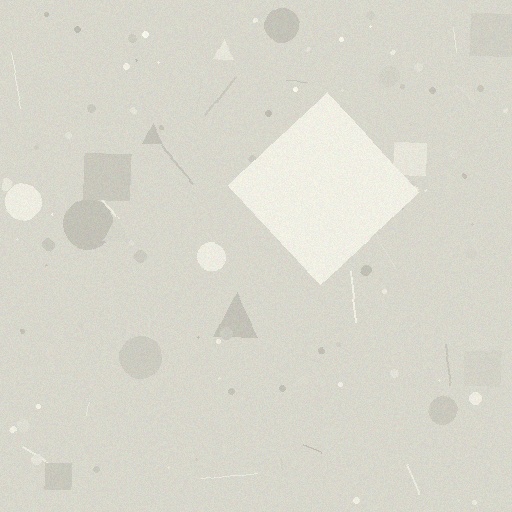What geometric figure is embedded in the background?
A diamond is embedded in the background.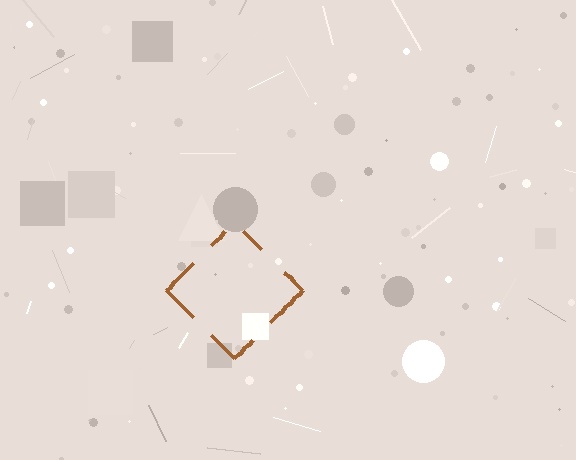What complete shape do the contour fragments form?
The contour fragments form a diamond.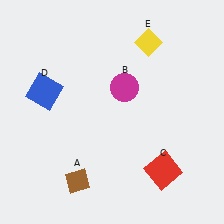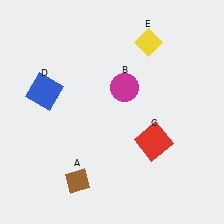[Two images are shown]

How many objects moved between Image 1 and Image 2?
1 object moved between the two images.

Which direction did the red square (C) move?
The red square (C) moved up.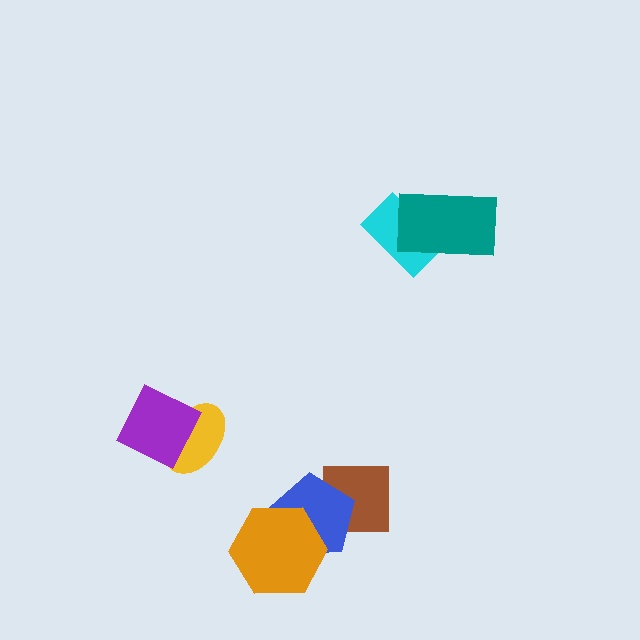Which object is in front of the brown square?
The blue pentagon is in front of the brown square.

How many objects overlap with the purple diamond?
1 object overlaps with the purple diamond.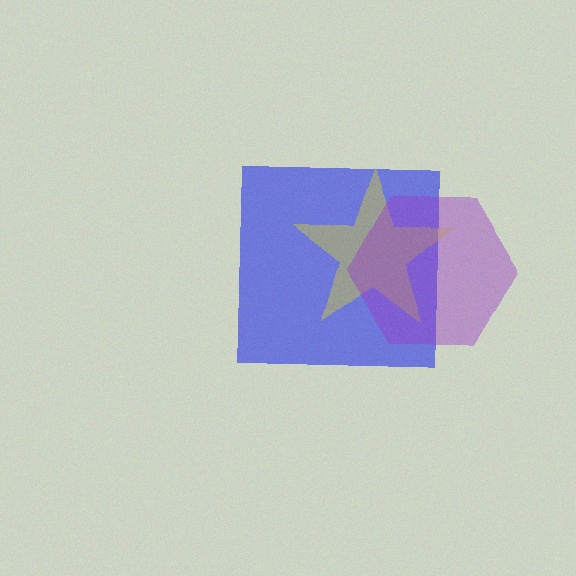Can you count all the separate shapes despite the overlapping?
Yes, there are 3 separate shapes.